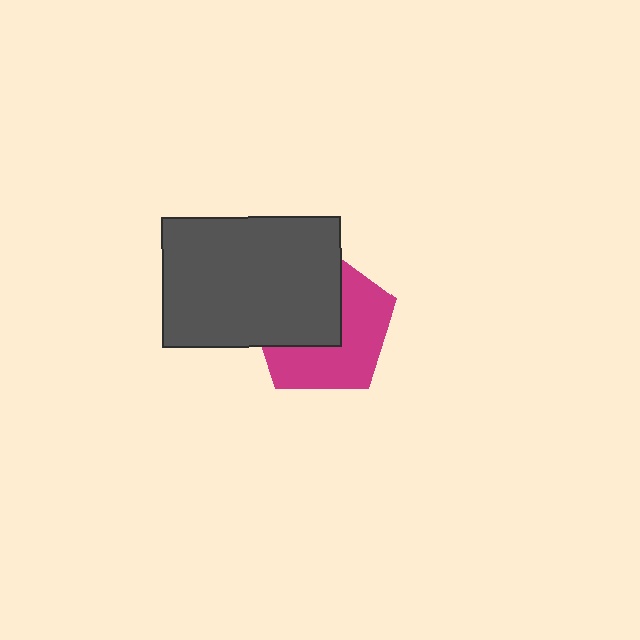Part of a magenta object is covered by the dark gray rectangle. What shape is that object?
It is a pentagon.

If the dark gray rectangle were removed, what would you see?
You would see the complete magenta pentagon.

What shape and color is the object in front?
The object in front is a dark gray rectangle.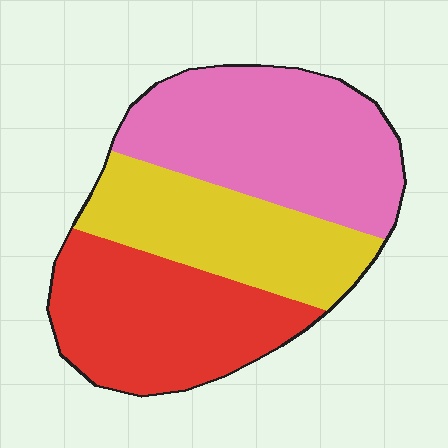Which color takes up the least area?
Yellow, at roughly 30%.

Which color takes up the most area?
Pink, at roughly 40%.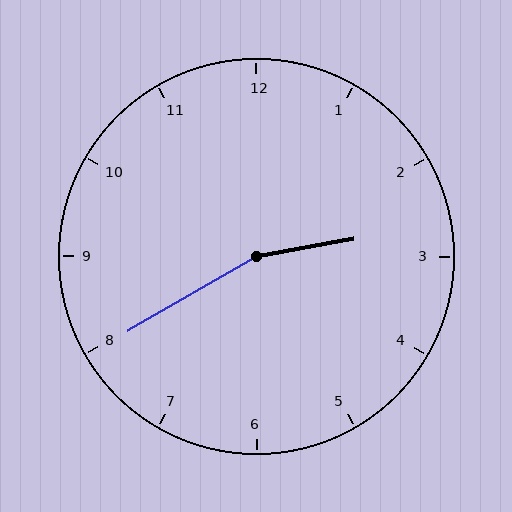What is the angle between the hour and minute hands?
Approximately 160 degrees.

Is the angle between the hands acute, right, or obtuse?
It is obtuse.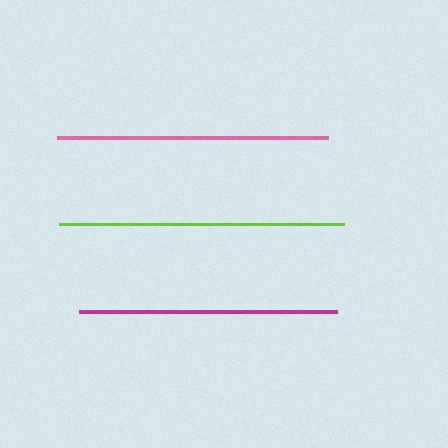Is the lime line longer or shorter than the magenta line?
The lime line is longer than the magenta line.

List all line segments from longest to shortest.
From longest to shortest: lime, pink, magenta.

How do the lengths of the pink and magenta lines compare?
The pink and magenta lines are approximately the same length.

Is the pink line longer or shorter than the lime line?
The lime line is longer than the pink line.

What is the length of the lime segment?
The lime segment is approximately 285 pixels long.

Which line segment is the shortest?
The magenta line is the shortest at approximately 258 pixels.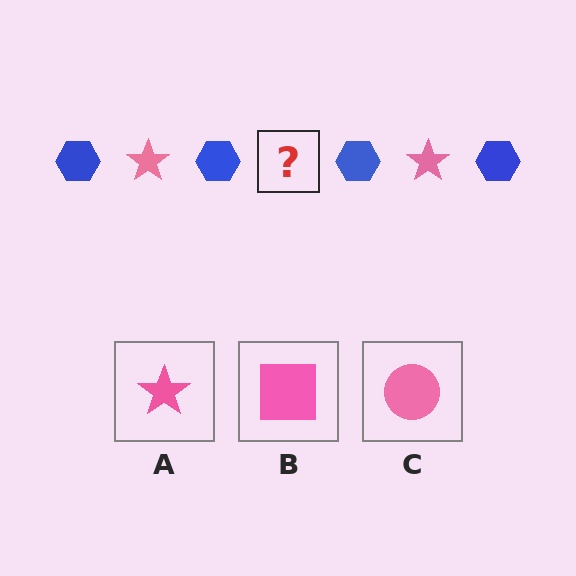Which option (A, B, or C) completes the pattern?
A.